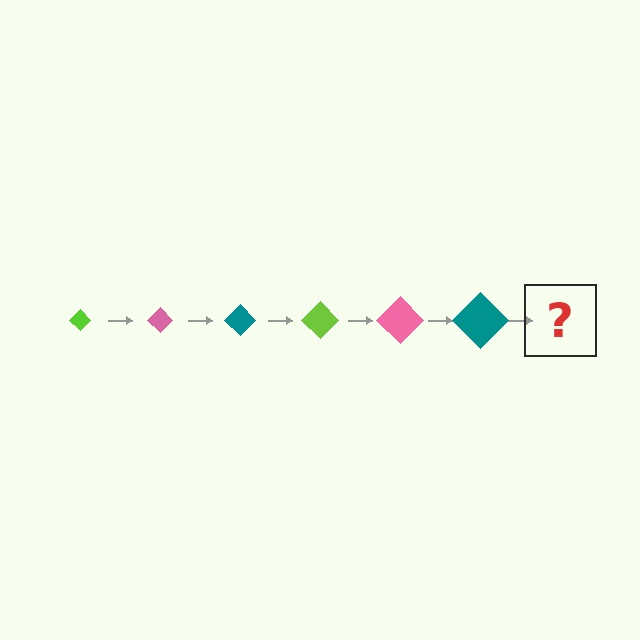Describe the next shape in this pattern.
It should be a lime diamond, larger than the previous one.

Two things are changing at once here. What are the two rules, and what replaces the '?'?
The two rules are that the diamond grows larger each step and the color cycles through lime, pink, and teal. The '?' should be a lime diamond, larger than the previous one.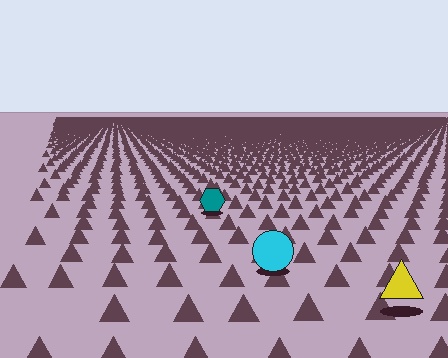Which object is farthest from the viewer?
The teal hexagon is farthest from the viewer. It appears smaller and the ground texture around it is denser.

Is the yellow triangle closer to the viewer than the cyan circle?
Yes. The yellow triangle is closer — you can tell from the texture gradient: the ground texture is coarser near it.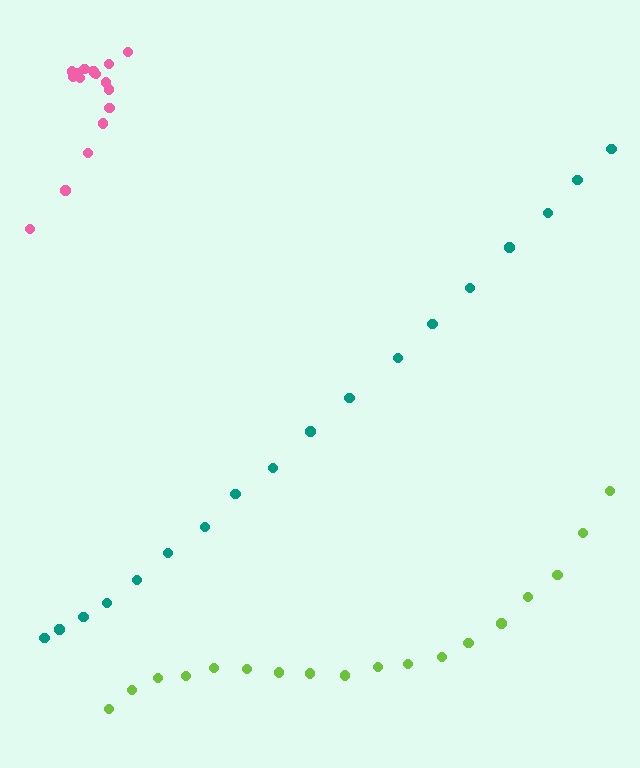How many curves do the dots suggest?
There are 3 distinct paths.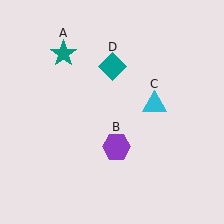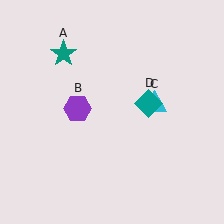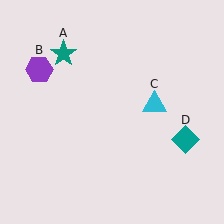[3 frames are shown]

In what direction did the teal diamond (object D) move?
The teal diamond (object D) moved down and to the right.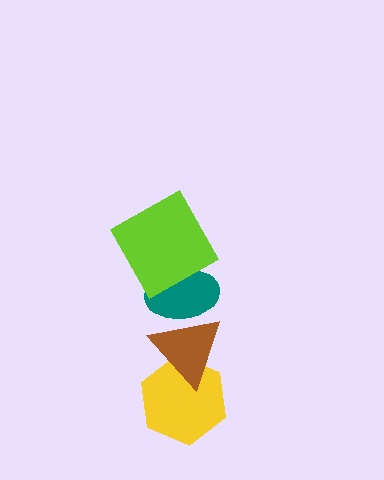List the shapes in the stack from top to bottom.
From top to bottom: the lime square, the teal ellipse, the brown triangle, the yellow hexagon.